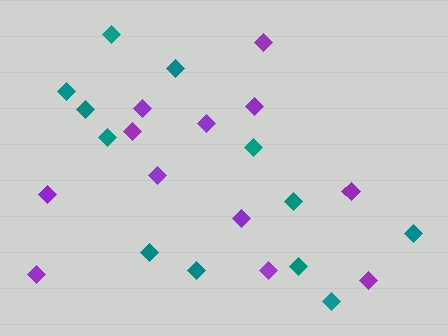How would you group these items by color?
There are 2 groups: one group of purple diamonds (12) and one group of teal diamonds (12).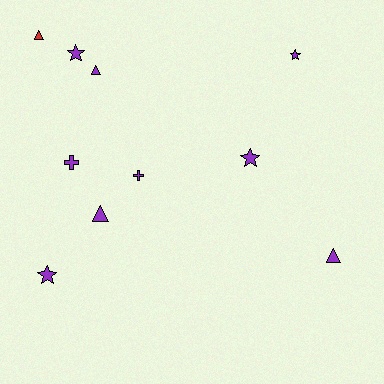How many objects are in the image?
There are 10 objects.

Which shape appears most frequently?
Star, with 4 objects.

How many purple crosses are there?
There are 2 purple crosses.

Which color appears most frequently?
Purple, with 9 objects.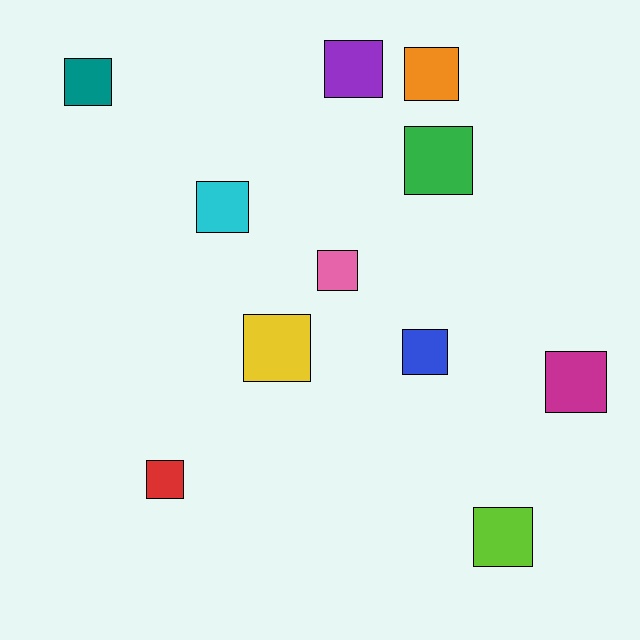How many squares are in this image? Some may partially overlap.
There are 11 squares.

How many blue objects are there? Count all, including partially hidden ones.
There is 1 blue object.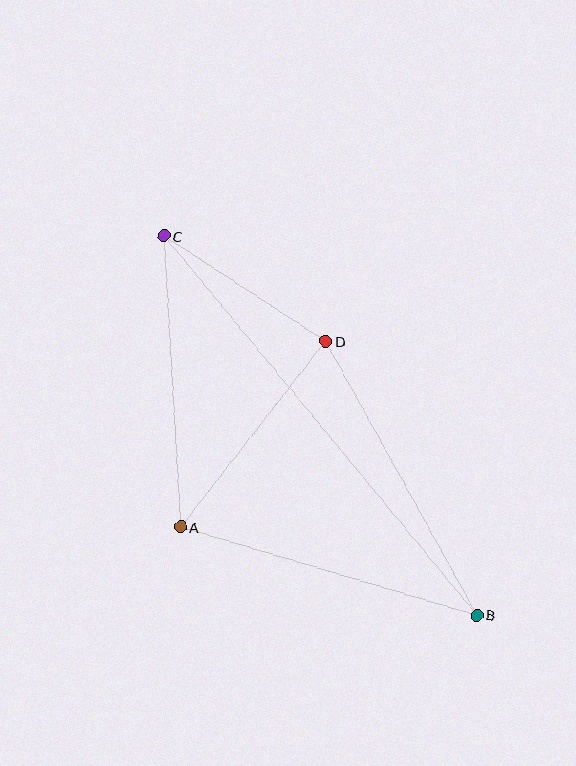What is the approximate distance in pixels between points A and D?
The distance between A and D is approximately 236 pixels.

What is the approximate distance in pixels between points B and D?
The distance between B and D is approximately 313 pixels.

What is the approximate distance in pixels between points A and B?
The distance between A and B is approximately 309 pixels.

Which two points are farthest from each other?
Points B and C are farthest from each other.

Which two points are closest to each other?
Points C and D are closest to each other.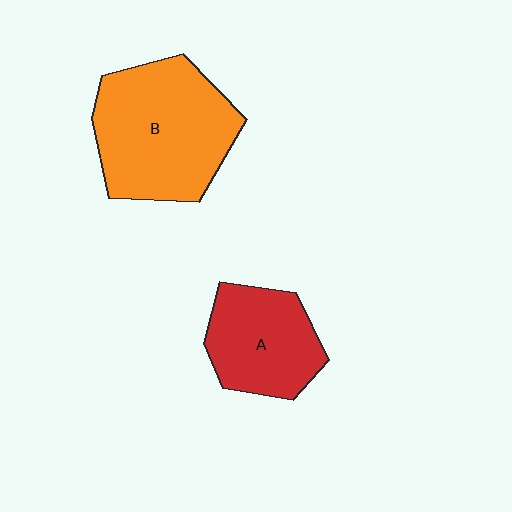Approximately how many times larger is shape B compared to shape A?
Approximately 1.6 times.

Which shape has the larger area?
Shape B (orange).